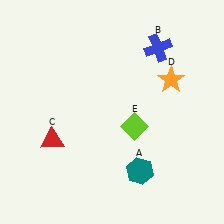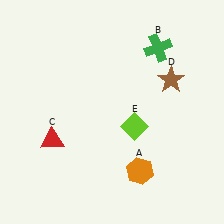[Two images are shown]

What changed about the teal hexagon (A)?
In Image 1, A is teal. In Image 2, it changed to orange.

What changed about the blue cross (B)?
In Image 1, B is blue. In Image 2, it changed to green.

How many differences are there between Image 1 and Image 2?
There are 3 differences between the two images.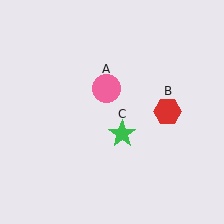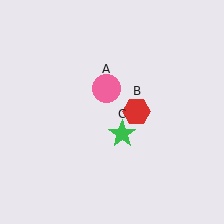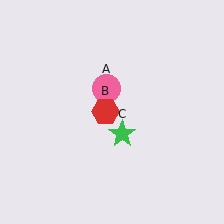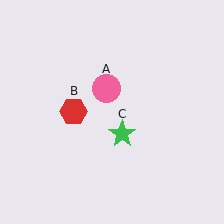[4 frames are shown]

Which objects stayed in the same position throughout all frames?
Pink circle (object A) and green star (object C) remained stationary.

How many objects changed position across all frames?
1 object changed position: red hexagon (object B).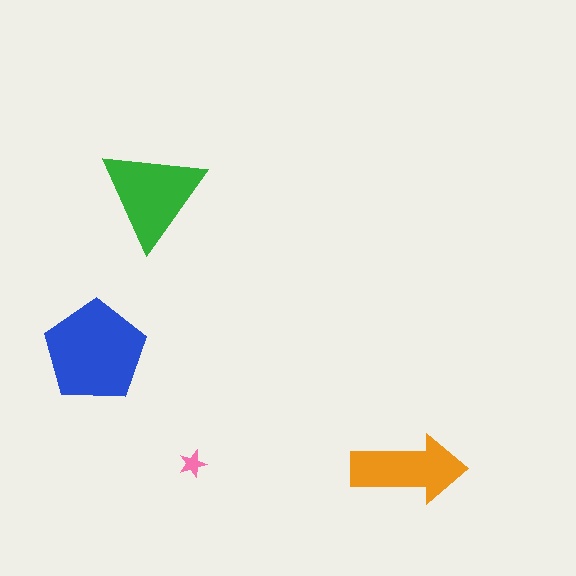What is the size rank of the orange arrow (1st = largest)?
3rd.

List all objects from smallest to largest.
The pink star, the orange arrow, the green triangle, the blue pentagon.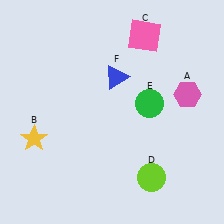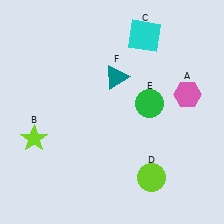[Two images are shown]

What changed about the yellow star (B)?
In Image 1, B is yellow. In Image 2, it changed to lime.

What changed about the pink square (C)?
In Image 1, C is pink. In Image 2, it changed to cyan.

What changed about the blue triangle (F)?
In Image 1, F is blue. In Image 2, it changed to teal.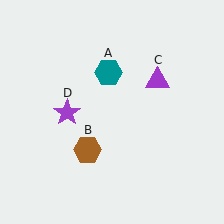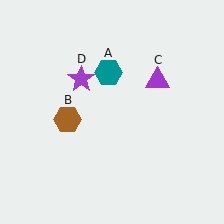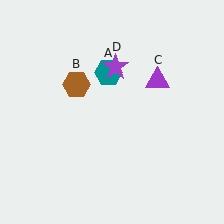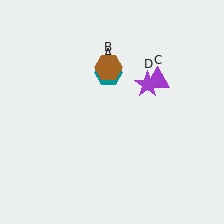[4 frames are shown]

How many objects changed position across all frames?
2 objects changed position: brown hexagon (object B), purple star (object D).